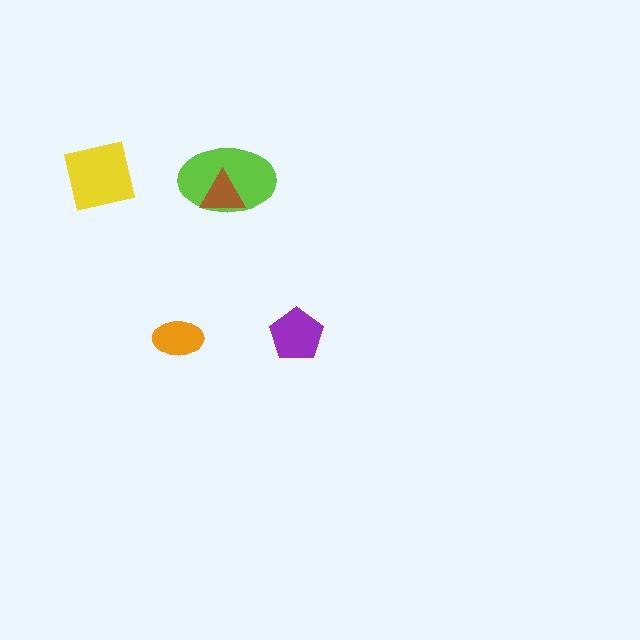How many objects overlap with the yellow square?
0 objects overlap with the yellow square.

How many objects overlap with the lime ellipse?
1 object overlaps with the lime ellipse.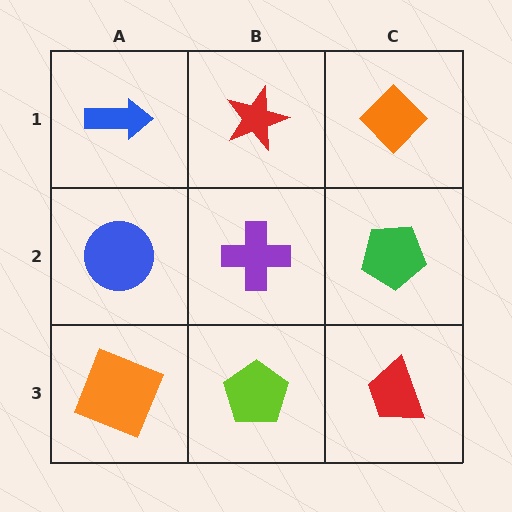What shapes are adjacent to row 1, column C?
A green pentagon (row 2, column C), a red star (row 1, column B).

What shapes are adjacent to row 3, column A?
A blue circle (row 2, column A), a lime pentagon (row 3, column B).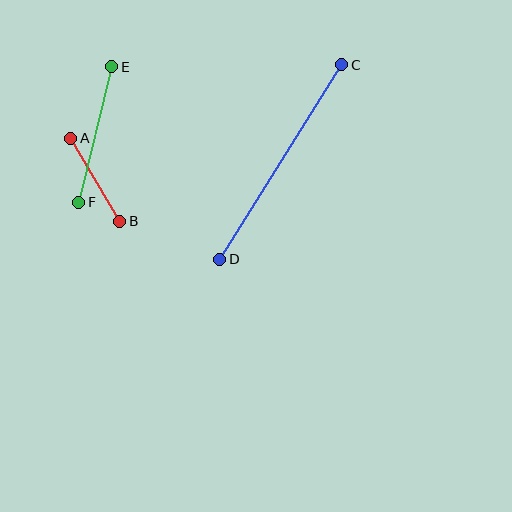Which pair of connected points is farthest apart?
Points C and D are farthest apart.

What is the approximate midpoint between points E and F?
The midpoint is at approximately (95, 135) pixels.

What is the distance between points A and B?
The distance is approximately 96 pixels.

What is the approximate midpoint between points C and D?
The midpoint is at approximately (281, 162) pixels.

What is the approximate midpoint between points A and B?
The midpoint is at approximately (95, 180) pixels.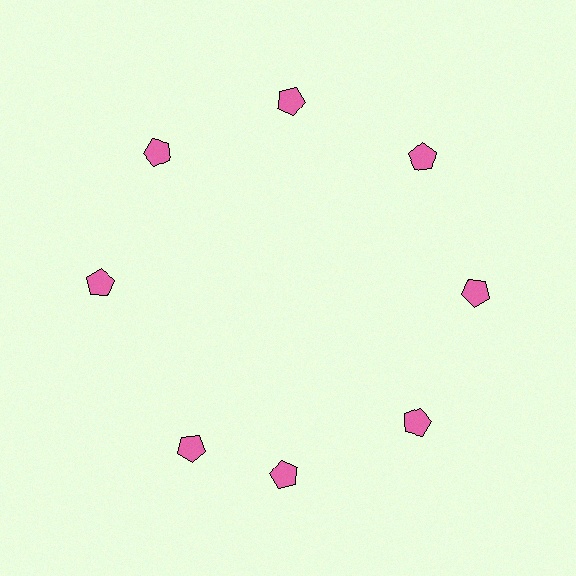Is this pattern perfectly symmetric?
No. The 8 pink pentagons are arranged in a ring, but one element near the 8 o'clock position is rotated out of alignment along the ring, breaking the 8-fold rotational symmetry.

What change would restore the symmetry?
The symmetry would be restored by rotating it back into even spacing with its neighbors so that all 8 pentagons sit at equal angles and equal distance from the center.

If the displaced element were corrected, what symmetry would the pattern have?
It would have 8-fold rotational symmetry — the pattern would map onto itself every 45 degrees.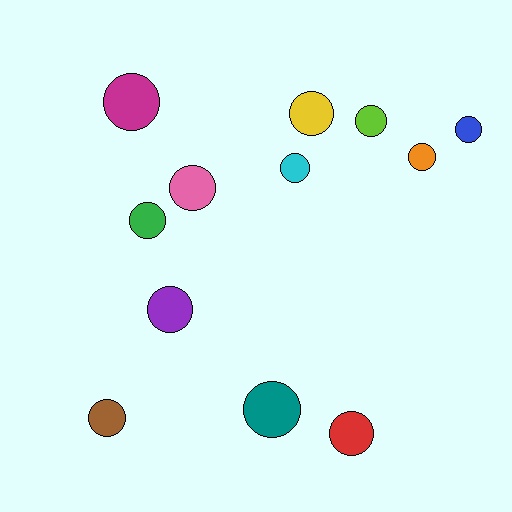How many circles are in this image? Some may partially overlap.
There are 12 circles.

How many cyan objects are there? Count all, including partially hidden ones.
There is 1 cyan object.